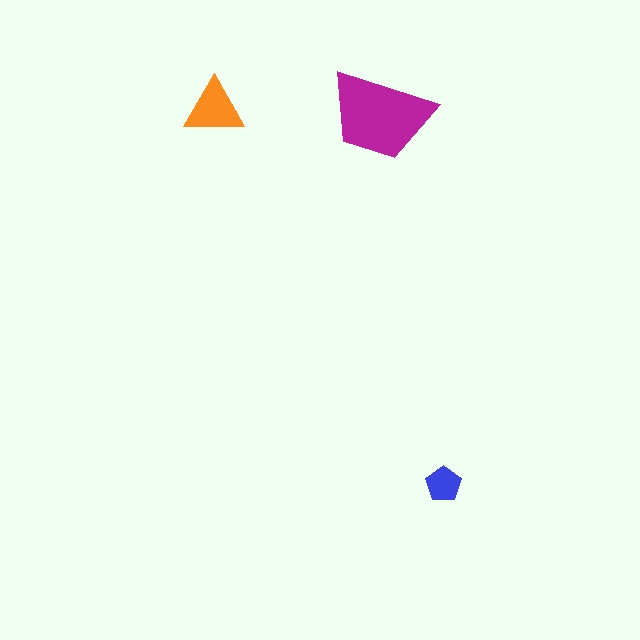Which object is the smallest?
The blue pentagon.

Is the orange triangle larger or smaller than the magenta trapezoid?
Smaller.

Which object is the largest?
The magenta trapezoid.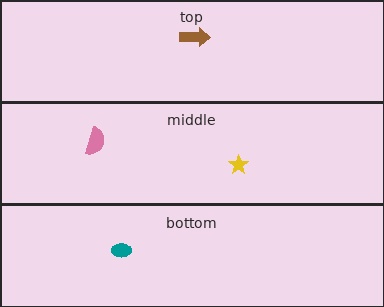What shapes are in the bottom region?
The teal ellipse.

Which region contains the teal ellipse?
The bottom region.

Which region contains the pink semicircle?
The middle region.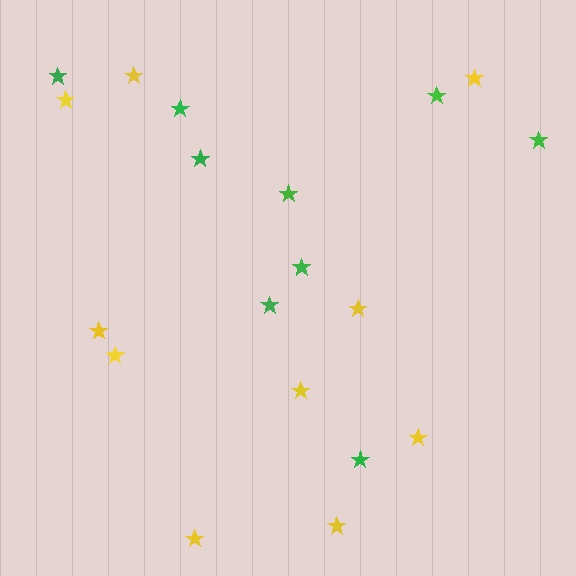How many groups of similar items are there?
There are 2 groups: one group of green stars (9) and one group of yellow stars (10).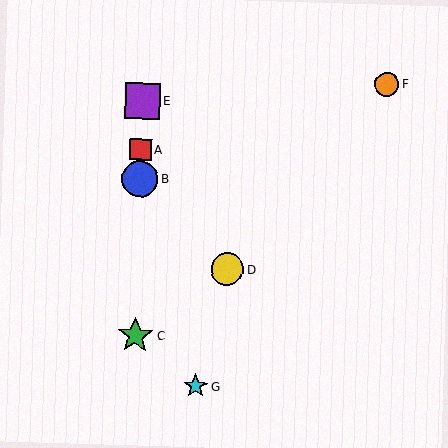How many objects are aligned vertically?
4 objects (A, B, C, E) are aligned vertically.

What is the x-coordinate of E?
Object E is at x≈142.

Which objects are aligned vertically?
Objects A, B, C, E are aligned vertically.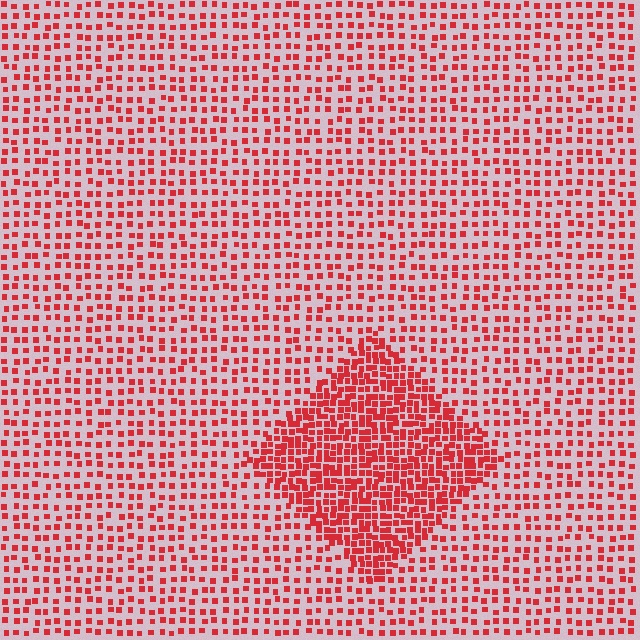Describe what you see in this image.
The image contains small red elements arranged at two different densities. A diamond-shaped region is visible where the elements are more densely packed than the surrounding area.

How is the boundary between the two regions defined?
The boundary is defined by a change in element density (approximately 2.2x ratio). All elements are the same color, size, and shape.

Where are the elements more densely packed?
The elements are more densely packed inside the diamond boundary.